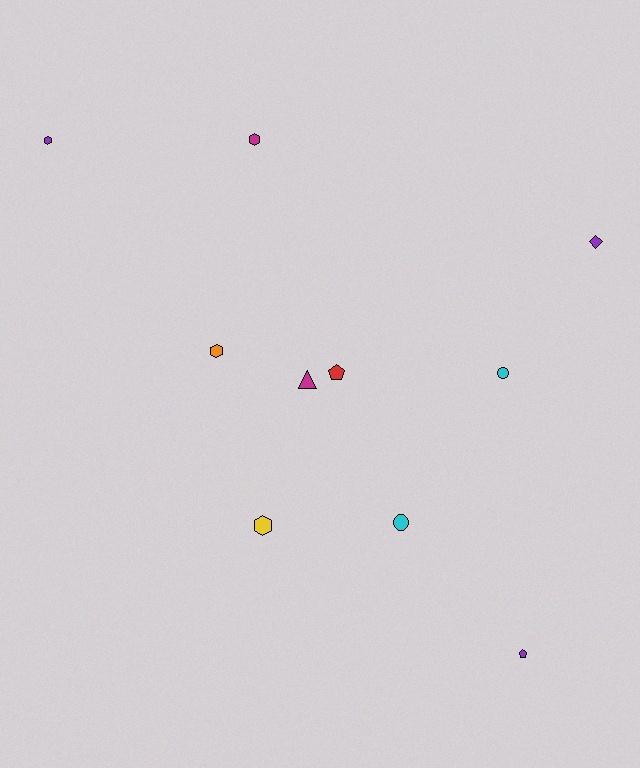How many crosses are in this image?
There are no crosses.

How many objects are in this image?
There are 10 objects.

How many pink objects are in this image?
There are no pink objects.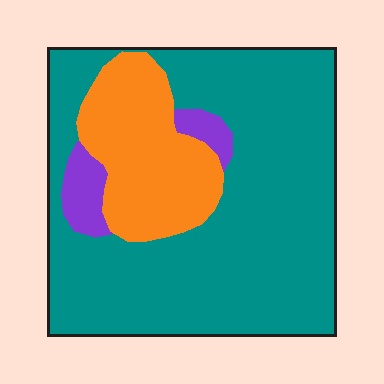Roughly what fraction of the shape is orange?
Orange covers roughly 20% of the shape.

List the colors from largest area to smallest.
From largest to smallest: teal, orange, purple.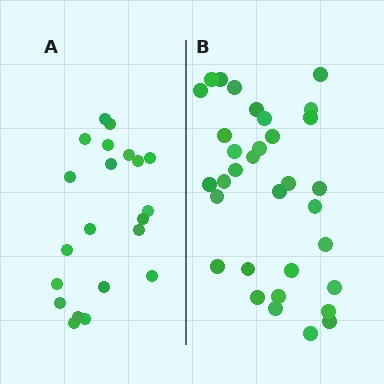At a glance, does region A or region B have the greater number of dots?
Region B (the right region) has more dots.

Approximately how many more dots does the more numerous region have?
Region B has roughly 12 or so more dots than region A.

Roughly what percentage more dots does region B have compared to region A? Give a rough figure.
About 55% more.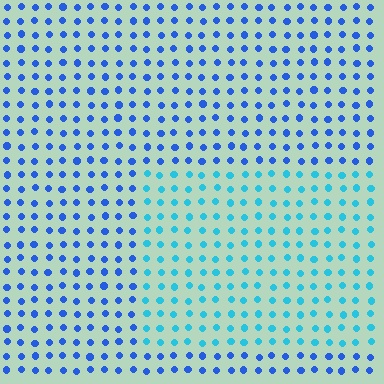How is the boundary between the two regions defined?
The boundary is defined purely by a slight shift in hue (about 34 degrees). Spacing, size, and orientation are identical on both sides.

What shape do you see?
I see a rectangle.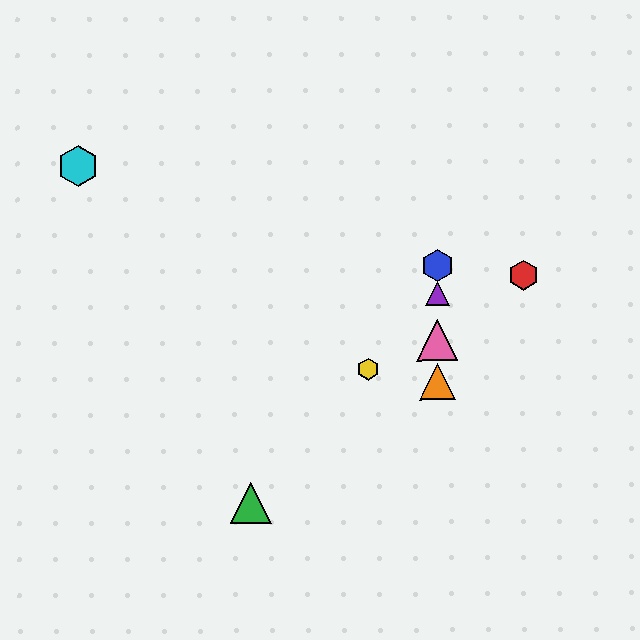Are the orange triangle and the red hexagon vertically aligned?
No, the orange triangle is at x≈438 and the red hexagon is at x≈524.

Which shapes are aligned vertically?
The blue hexagon, the purple triangle, the orange triangle, the pink triangle are aligned vertically.